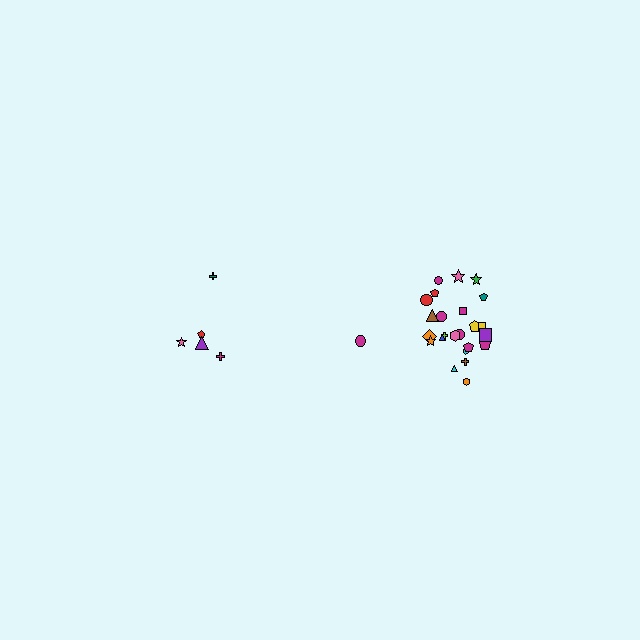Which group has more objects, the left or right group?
The right group.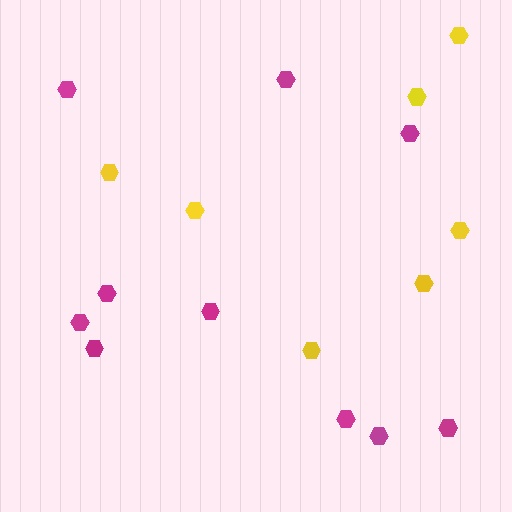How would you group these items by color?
There are 2 groups: one group of magenta hexagons (10) and one group of yellow hexagons (7).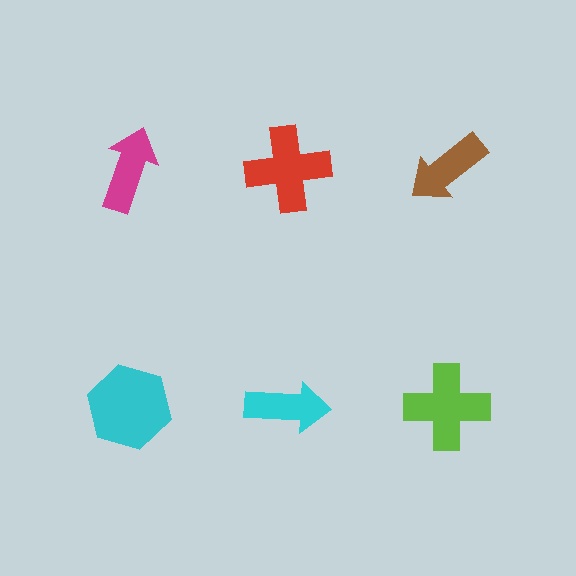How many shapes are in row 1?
3 shapes.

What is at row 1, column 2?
A red cross.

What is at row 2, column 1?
A cyan hexagon.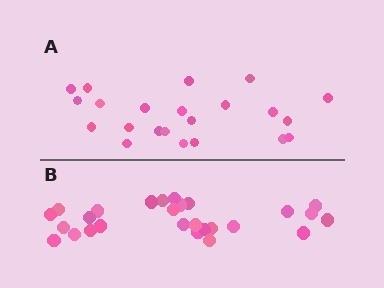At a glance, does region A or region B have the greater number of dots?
Region B (the bottom region) has more dots.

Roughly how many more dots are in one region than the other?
Region B has about 5 more dots than region A.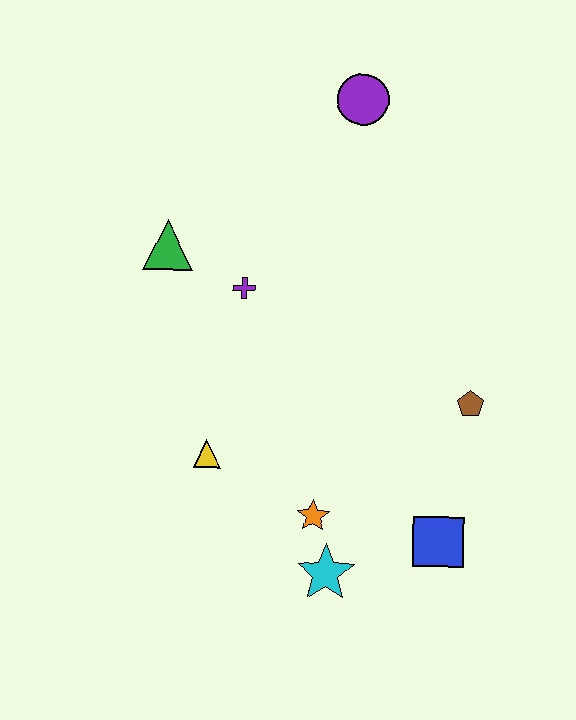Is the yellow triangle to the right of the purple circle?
No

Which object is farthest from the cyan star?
The purple circle is farthest from the cyan star.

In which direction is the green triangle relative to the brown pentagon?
The green triangle is to the left of the brown pentagon.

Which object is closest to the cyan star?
The orange star is closest to the cyan star.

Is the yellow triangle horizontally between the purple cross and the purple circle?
No